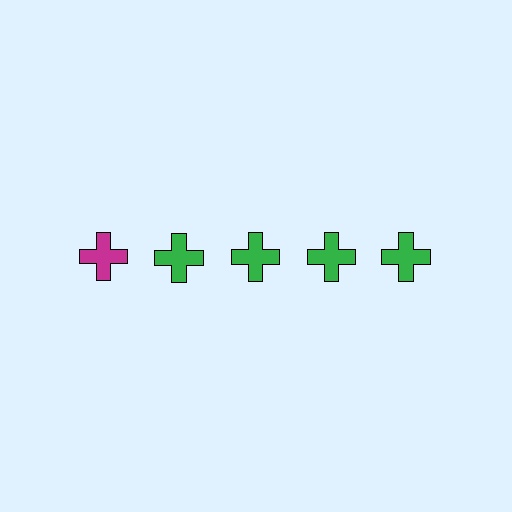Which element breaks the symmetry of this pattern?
The magenta cross in the top row, leftmost column breaks the symmetry. All other shapes are green crosses.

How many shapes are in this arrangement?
There are 5 shapes arranged in a grid pattern.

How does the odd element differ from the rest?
It has a different color: magenta instead of green.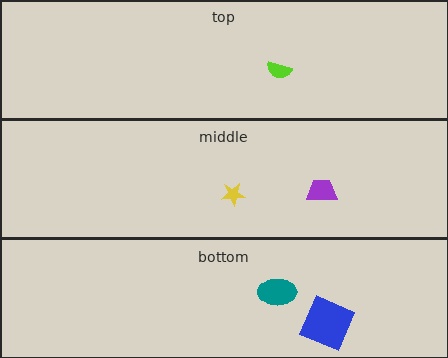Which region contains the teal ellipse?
The bottom region.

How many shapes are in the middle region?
2.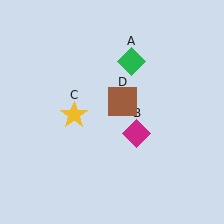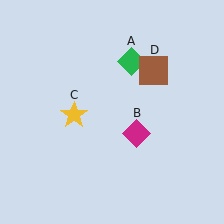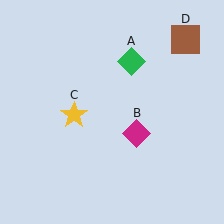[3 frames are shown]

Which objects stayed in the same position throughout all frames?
Green diamond (object A) and magenta diamond (object B) and yellow star (object C) remained stationary.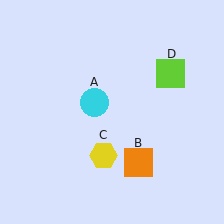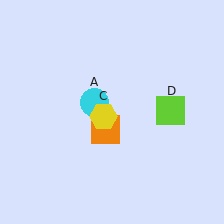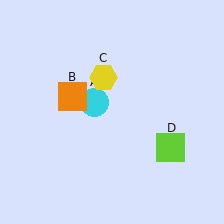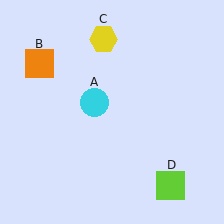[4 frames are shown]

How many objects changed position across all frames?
3 objects changed position: orange square (object B), yellow hexagon (object C), lime square (object D).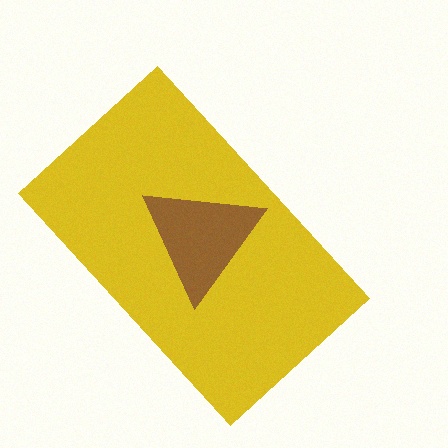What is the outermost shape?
The yellow rectangle.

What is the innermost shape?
The brown triangle.